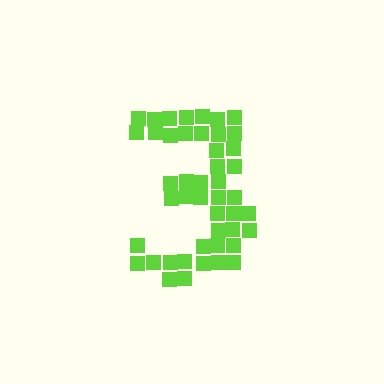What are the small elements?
The small elements are squares.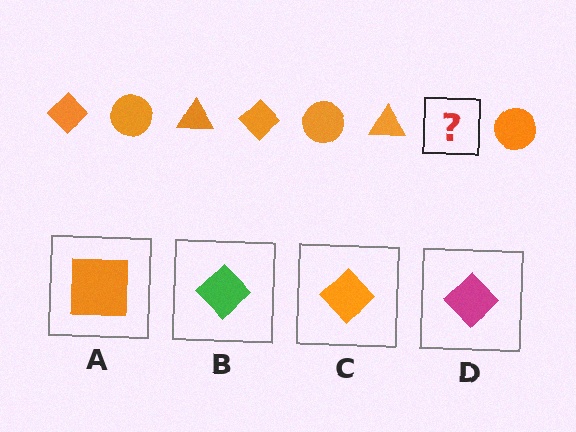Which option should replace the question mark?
Option C.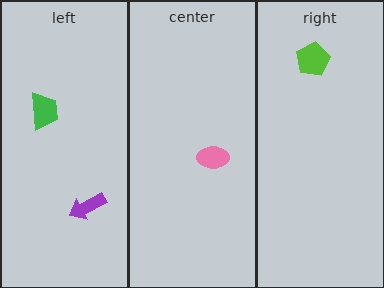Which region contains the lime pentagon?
The right region.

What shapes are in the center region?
The pink ellipse.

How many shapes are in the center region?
1.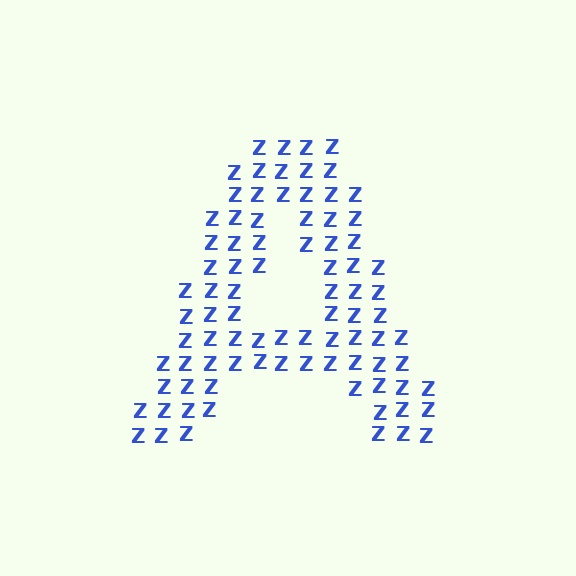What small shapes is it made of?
It is made of small letter Z's.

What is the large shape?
The large shape is the letter A.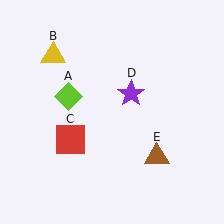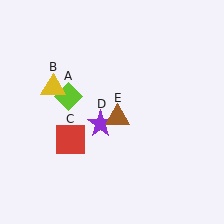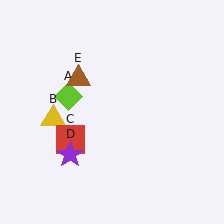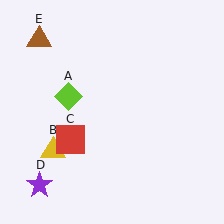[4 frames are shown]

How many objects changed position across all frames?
3 objects changed position: yellow triangle (object B), purple star (object D), brown triangle (object E).